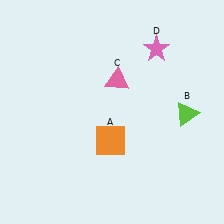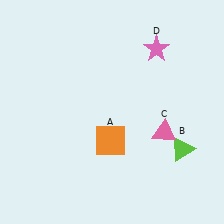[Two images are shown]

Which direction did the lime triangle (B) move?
The lime triangle (B) moved down.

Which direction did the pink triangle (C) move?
The pink triangle (C) moved down.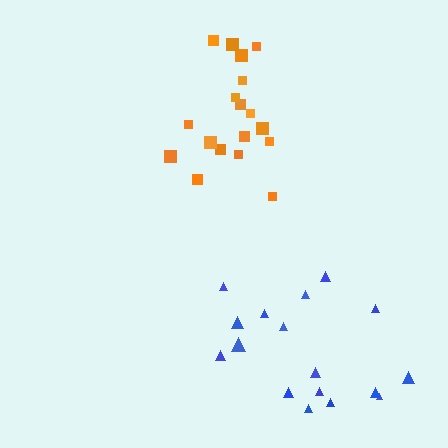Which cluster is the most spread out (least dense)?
Blue.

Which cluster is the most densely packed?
Orange.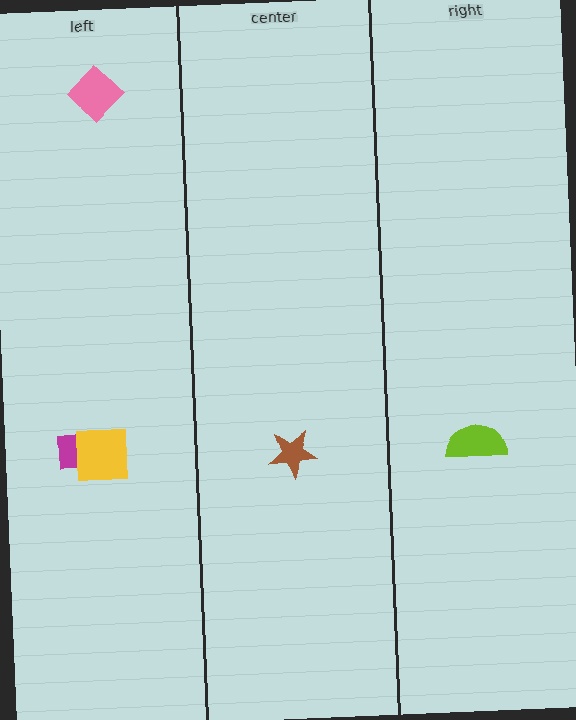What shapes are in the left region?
The pink diamond, the magenta rectangle, the yellow square.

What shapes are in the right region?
The lime semicircle.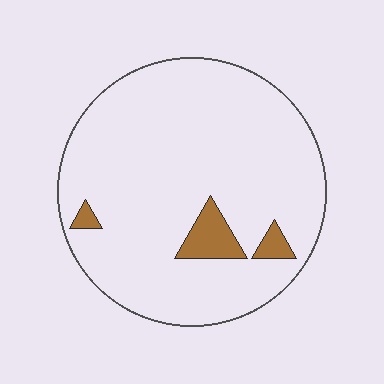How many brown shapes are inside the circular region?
3.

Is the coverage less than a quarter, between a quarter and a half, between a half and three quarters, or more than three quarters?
Less than a quarter.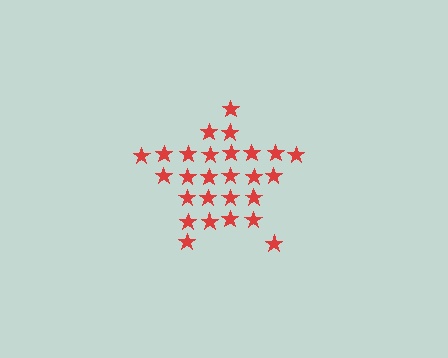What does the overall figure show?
The overall figure shows a star.